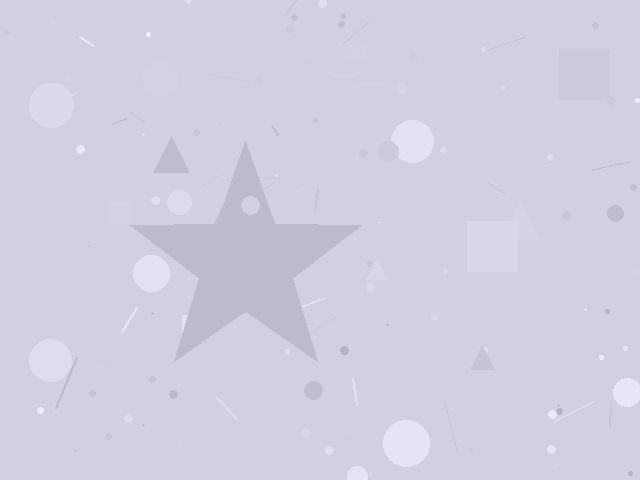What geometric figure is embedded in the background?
A star is embedded in the background.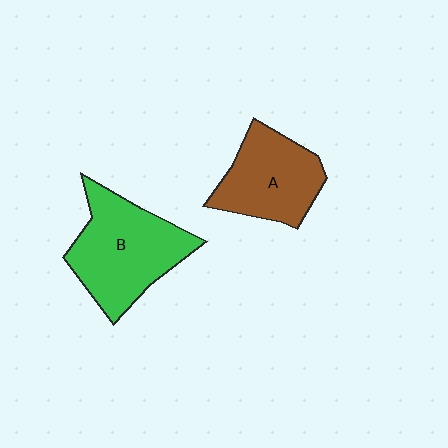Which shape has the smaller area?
Shape A (brown).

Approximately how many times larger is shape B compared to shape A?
Approximately 1.3 times.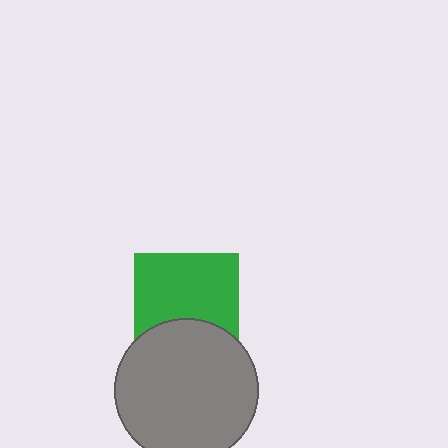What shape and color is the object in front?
The object in front is a gray circle.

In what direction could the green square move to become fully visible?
The green square could move up. That would shift it out from behind the gray circle entirely.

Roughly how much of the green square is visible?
Most of it is visible (roughly 69%).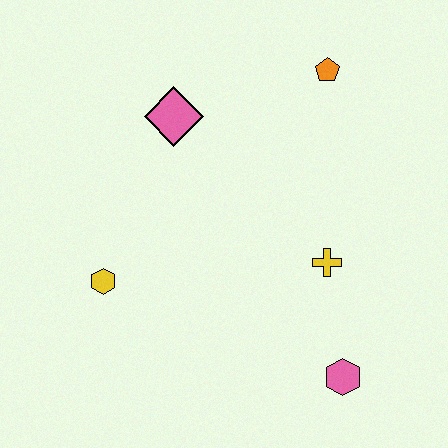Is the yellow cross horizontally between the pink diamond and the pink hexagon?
Yes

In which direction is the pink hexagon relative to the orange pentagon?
The pink hexagon is below the orange pentagon.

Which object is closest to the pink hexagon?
The yellow cross is closest to the pink hexagon.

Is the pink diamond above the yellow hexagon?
Yes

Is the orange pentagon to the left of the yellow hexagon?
No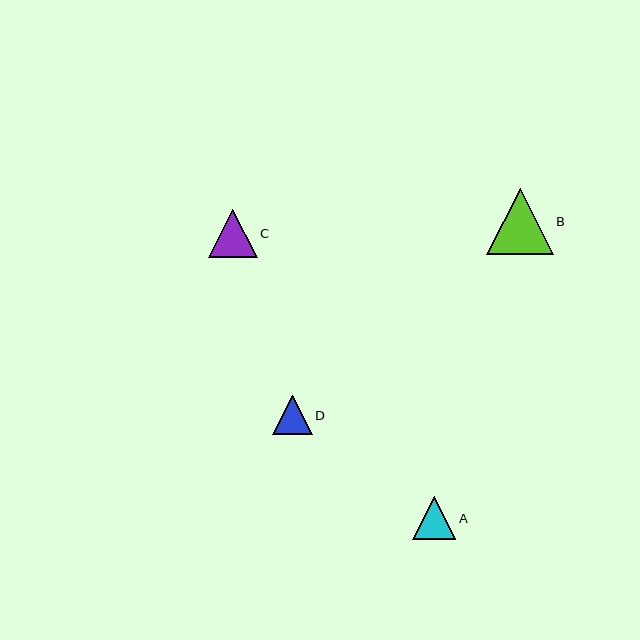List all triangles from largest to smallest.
From largest to smallest: B, C, A, D.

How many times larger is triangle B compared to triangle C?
Triangle B is approximately 1.4 times the size of triangle C.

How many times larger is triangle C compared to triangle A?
Triangle C is approximately 1.1 times the size of triangle A.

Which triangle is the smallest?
Triangle D is the smallest with a size of approximately 40 pixels.